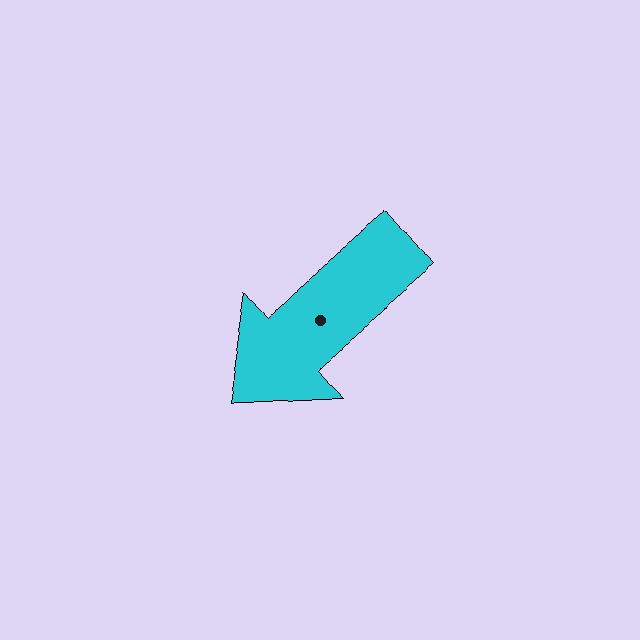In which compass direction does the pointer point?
Southwest.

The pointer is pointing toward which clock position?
Roughly 8 o'clock.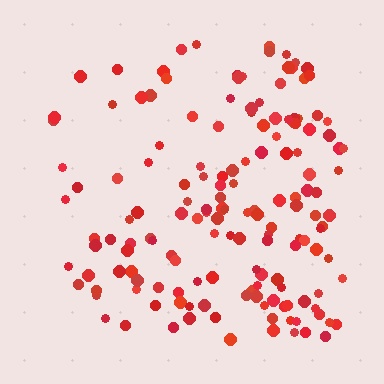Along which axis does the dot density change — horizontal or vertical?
Horizontal.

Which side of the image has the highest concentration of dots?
The right.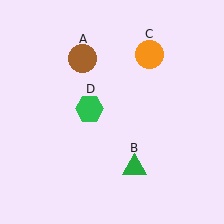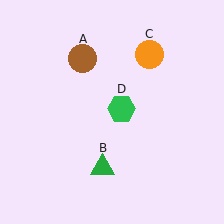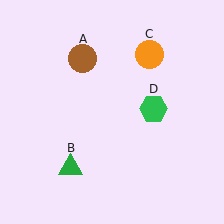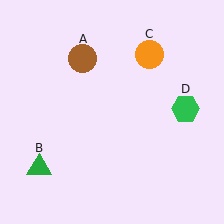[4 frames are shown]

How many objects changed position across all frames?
2 objects changed position: green triangle (object B), green hexagon (object D).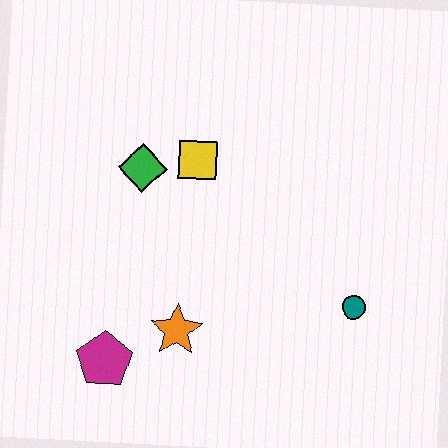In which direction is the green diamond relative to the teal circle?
The green diamond is to the left of the teal circle.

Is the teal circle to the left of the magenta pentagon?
No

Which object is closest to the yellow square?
The green diamond is closest to the yellow square.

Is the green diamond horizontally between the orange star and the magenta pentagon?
Yes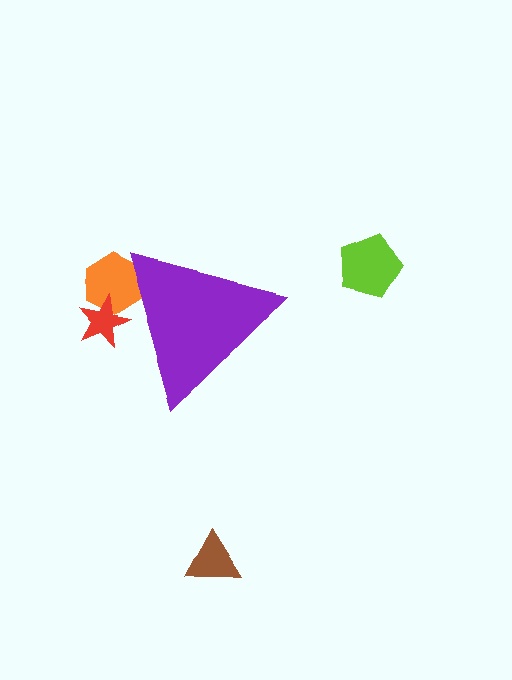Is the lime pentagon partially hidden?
No, the lime pentagon is fully visible.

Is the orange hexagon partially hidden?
Yes, the orange hexagon is partially hidden behind the purple triangle.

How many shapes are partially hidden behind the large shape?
2 shapes are partially hidden.